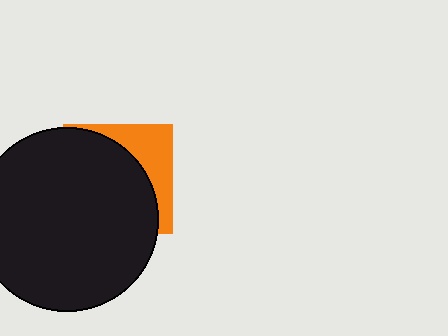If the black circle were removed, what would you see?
You would see the complete orange square.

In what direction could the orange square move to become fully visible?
The orange square could move toward the upper-right. That would shift it out from behind the black circle entirely.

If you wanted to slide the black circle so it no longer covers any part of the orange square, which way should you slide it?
Slide it toward the lower-left — that is the most direct way to separate the two shapes.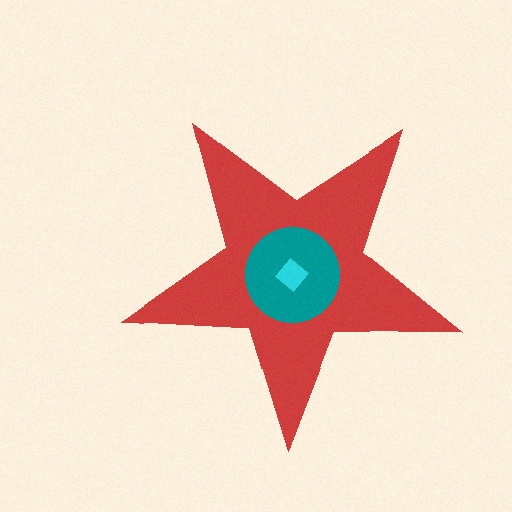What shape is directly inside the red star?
The teal circle.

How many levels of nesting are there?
3.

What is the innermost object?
The cyan diamond.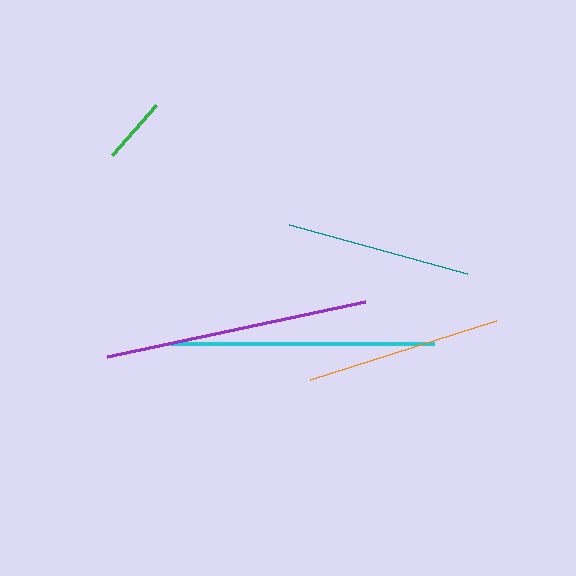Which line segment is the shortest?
The green line is the shortest at approximately 66 pixels.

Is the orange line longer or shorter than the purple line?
The purple line is longer than the orange line.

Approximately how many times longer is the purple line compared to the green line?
The purple line is approximately 4.0 times the length of the green line.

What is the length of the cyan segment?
The cyan segment is approximately 264 pixels long.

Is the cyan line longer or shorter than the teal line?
The cyan line is longer than the teal line.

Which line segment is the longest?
The cyan line is the longest at approximately 264 pixels.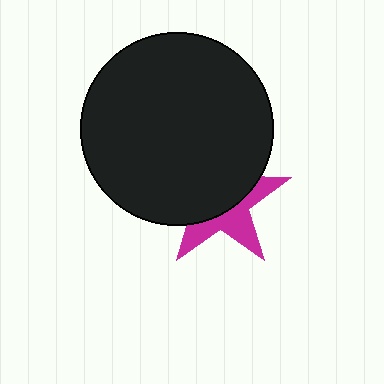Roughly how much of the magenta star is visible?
A small part of it is visible (roughly 41%).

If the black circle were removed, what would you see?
You would see the complete magenta star.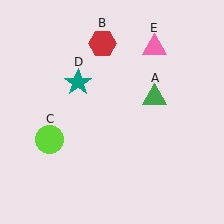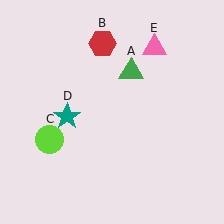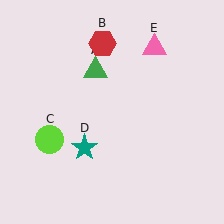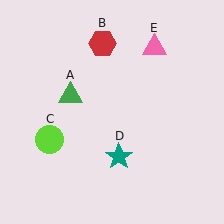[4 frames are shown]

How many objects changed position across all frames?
2 objects changed position: green triangle (object A), teal star (object D).